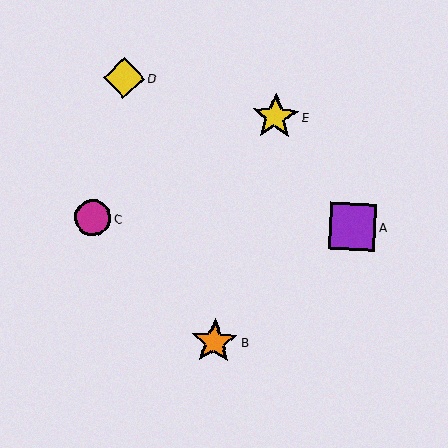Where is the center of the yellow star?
The center of the yellow star is at (275, 117).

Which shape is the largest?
The yellow star (labeled E) is the largest.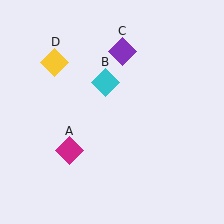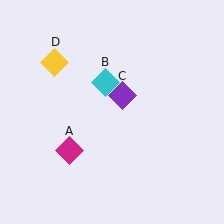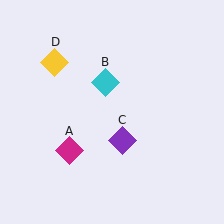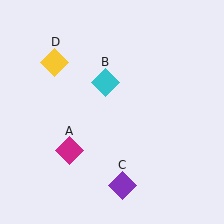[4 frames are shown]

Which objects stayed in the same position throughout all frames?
Magenta diamond (object A) and cyan diamond (object B) and yellow diamond (object D) remained stationary.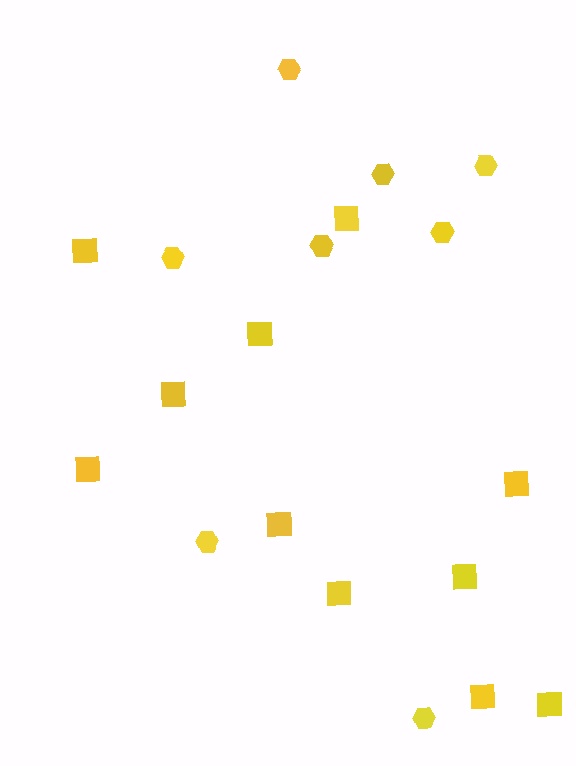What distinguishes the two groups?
There are 2 groups: one group of squares (11) and one group of hexagons (8).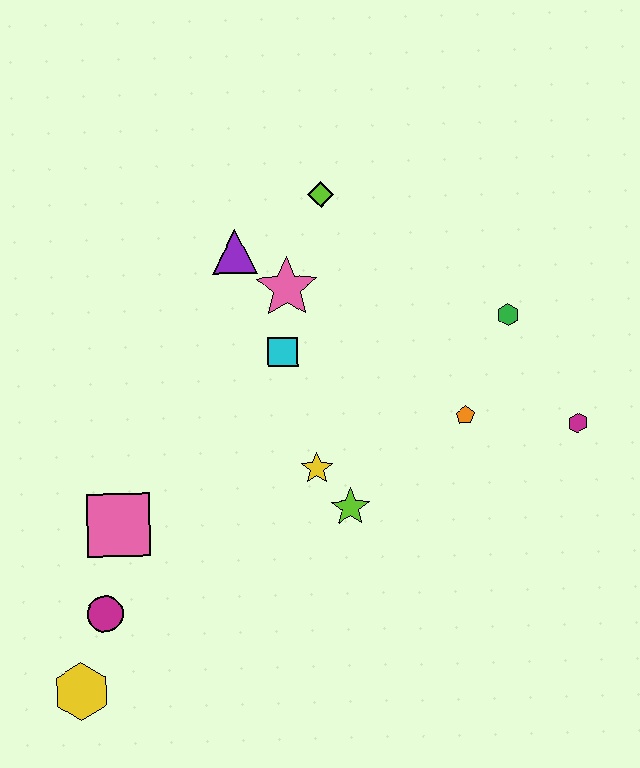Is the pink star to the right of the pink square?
Yes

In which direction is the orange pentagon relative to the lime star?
The orange pentagon is to the right of the lime star.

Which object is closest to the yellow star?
The lime star is closest to the yellow star.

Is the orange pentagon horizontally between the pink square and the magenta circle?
No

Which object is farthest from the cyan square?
The yellow hexagon is farthest from the cyan square.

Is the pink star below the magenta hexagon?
No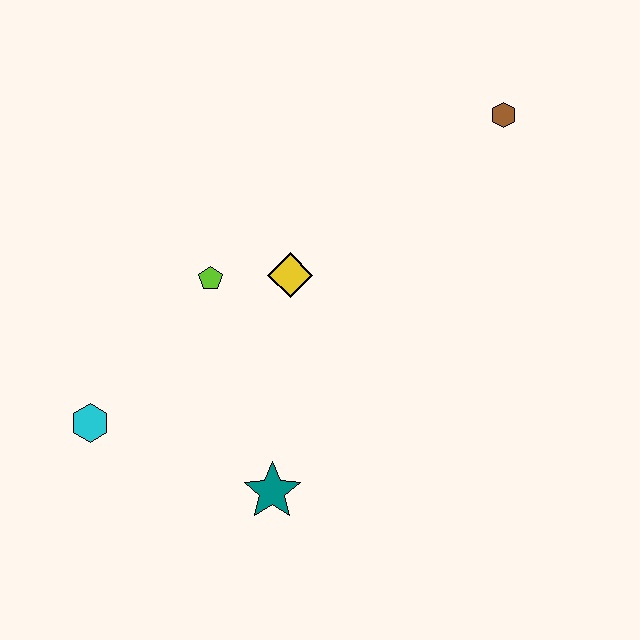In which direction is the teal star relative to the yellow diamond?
The teal star is below the yellow diamond.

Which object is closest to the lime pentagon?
The yellow diamond is closest to the lime pentagon.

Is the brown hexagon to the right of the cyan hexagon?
Yes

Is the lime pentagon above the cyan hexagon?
Yes